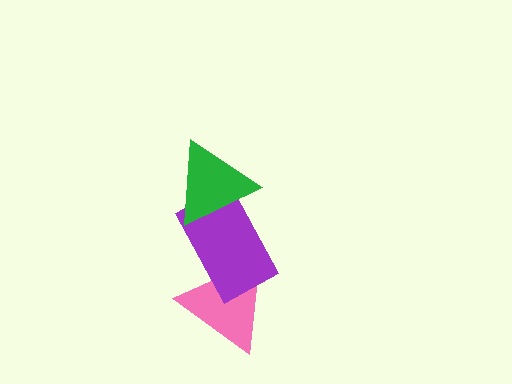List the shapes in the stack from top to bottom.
From top to bottom: the green triangle, the purple rectangle, the pink triangle.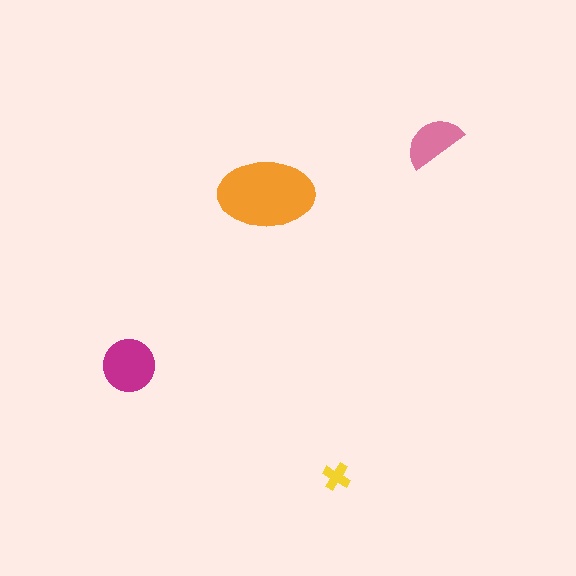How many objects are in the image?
There are 4 objects in the image.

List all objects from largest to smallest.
The orange ellipse, the magenta circle, the pink semicircle, the yellow cross.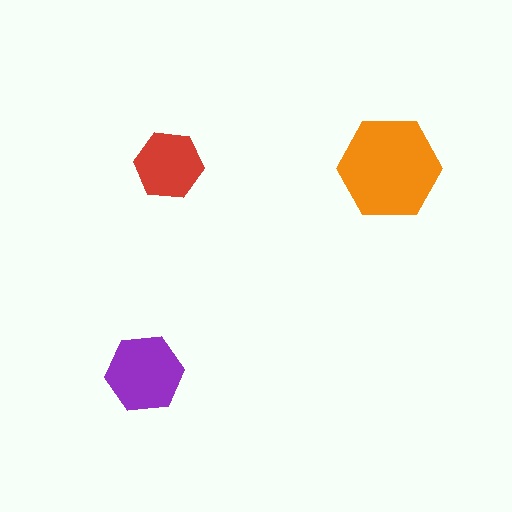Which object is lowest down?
The purple hexagon is bottommost.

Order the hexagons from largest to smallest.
the orange one, the purple one, the red one.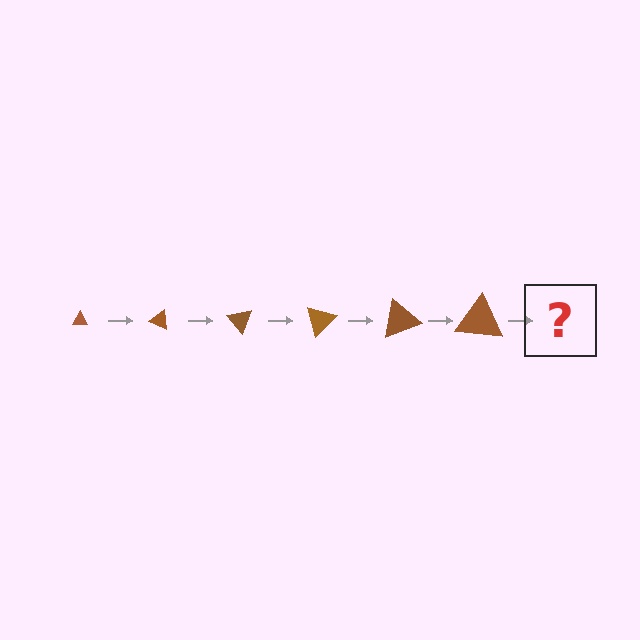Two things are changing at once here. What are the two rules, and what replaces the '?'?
The two rules are that the triangle grows larger each step and it rotates 25 degrees each step. The '?' should be a triangle, larger than the previous one and rotated 150 degrees from the start.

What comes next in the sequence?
The next element should be a triangle, larger than the previous one and rotated 150 degrees from the start.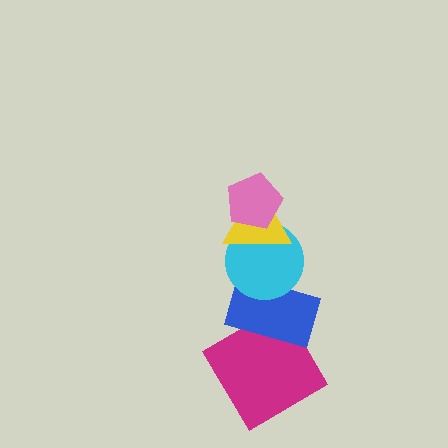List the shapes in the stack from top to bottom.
From top to bottom: the pink pentagon, the yellow triangle, the cyan circle, the blue rectangle, the magenta diamond.